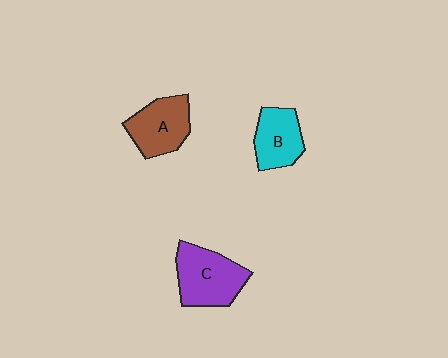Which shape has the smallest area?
Shape B (cyan).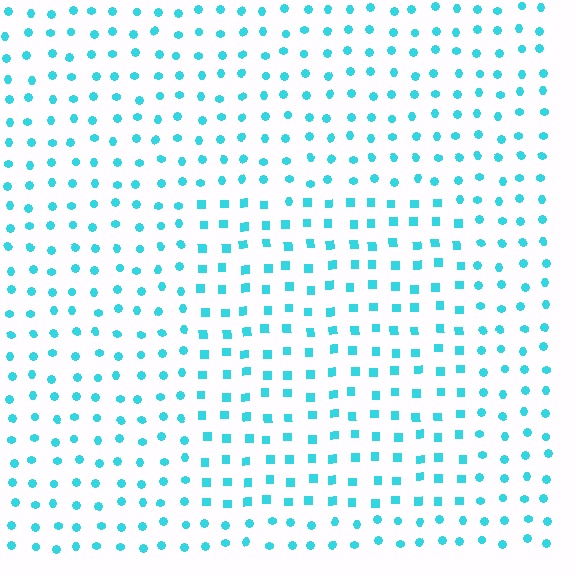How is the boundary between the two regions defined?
The boundary is defined by a change in element shape: squares inside vs. circles outside. All elements share the same color and spacing.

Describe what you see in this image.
The image is filled with small cyan elements arranged in a uniform grid. A rectangle-shaped region contains squares, while the surrounding area contains circles. The boundary is defined purely by the change in element shape.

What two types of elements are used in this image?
The image uses squares inside the rectangle region and circles outside it.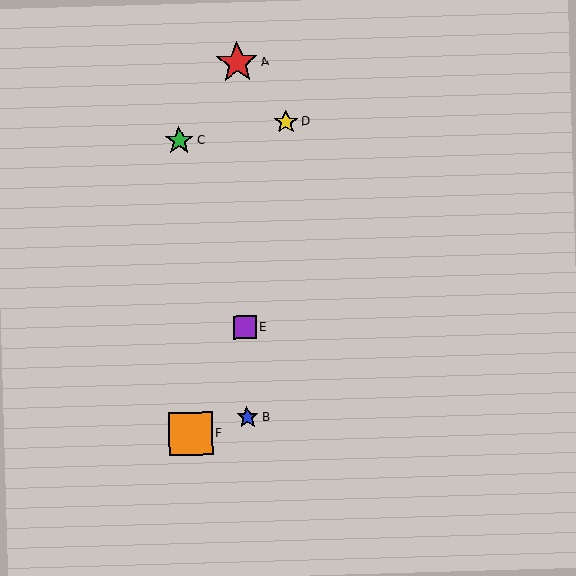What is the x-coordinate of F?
Object F is at x≈190.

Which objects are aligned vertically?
Objects A, B, E are aligned vertically.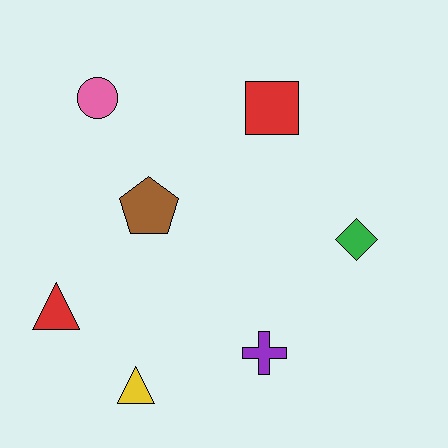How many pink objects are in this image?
There is 1 pink object.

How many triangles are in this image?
There are 2 triangles.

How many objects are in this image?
There are 7 objects.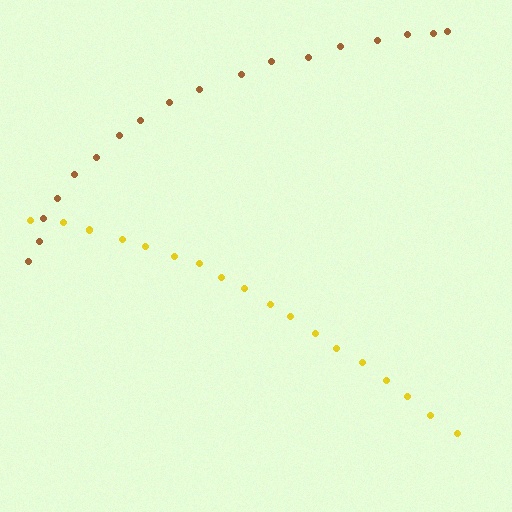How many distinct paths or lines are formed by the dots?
There are 2 distinct paths.